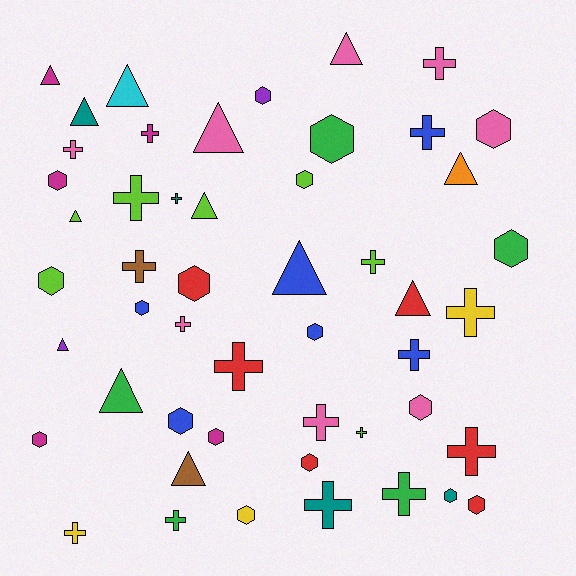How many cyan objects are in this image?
There is 1 cyan object.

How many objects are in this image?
There are 50 objects.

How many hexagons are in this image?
There are 18 hexagons.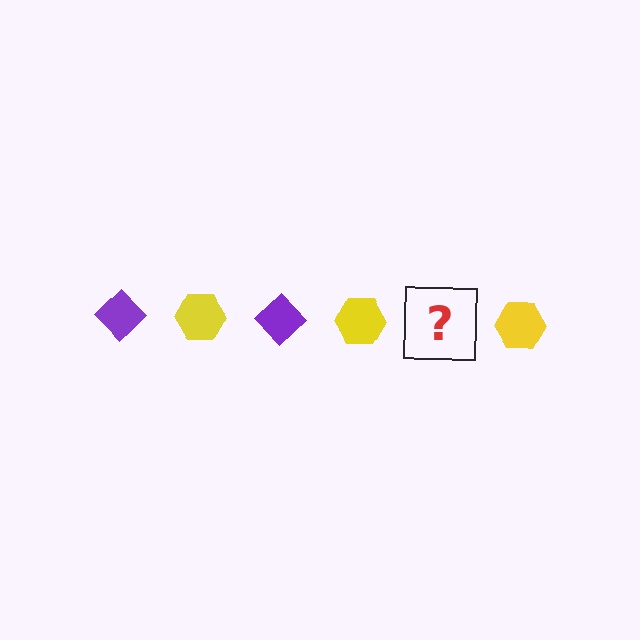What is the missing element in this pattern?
The missing element is a purple diamond.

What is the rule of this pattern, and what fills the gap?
The rule is that the pattern alternates between purple diamond and yellow hexagon. The gap should be filled with a purple diamond.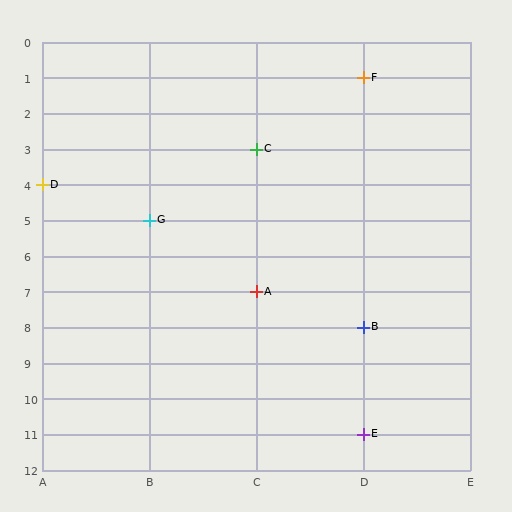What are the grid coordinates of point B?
Point B is at grid coordinates (D, 8).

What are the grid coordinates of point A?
Point A is at grid coordinates (C, 7).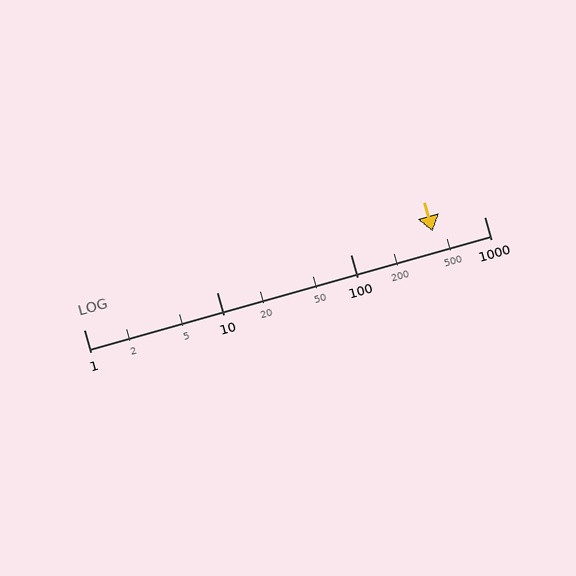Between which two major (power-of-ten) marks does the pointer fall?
The pointer is between 100 and 1000.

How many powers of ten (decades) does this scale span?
The scale spans 3 decades, from 1 to 1000.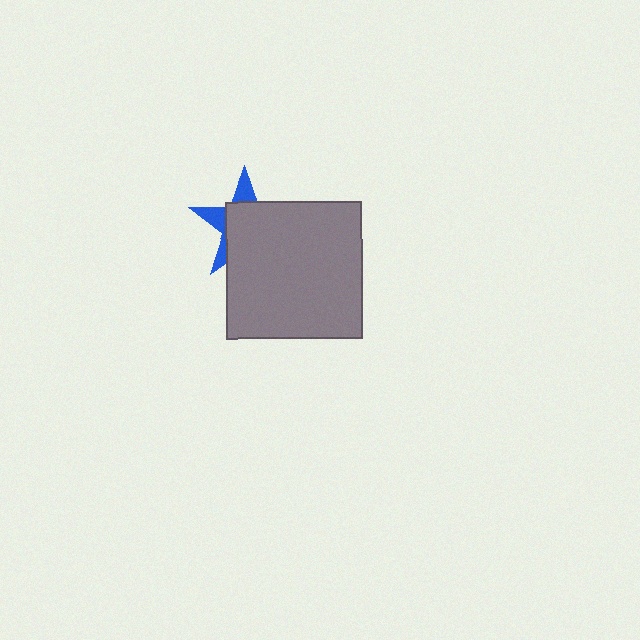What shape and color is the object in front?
The object in front is a gray square.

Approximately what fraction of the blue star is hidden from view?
Roughly 69% of the blue star is hidden behind the gray square.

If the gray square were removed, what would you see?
You would see the complete blue star.